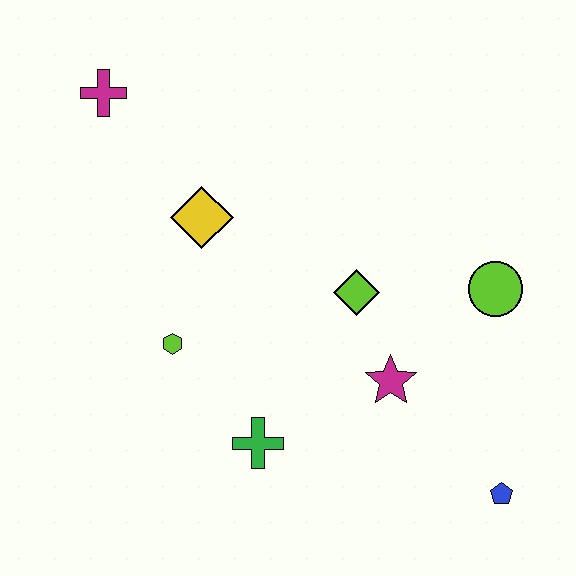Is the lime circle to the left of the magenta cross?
No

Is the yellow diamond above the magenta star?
Yes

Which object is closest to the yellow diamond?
The lime hexagon is closest to the yellow diamond.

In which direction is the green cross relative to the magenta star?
The green cross is to the left of the magenta star.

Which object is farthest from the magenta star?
The magenta cross is farthest from the magenta star.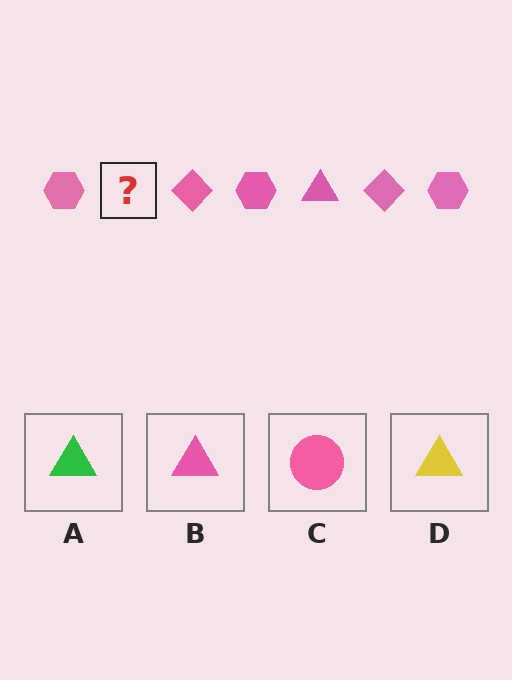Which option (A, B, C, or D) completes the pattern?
B.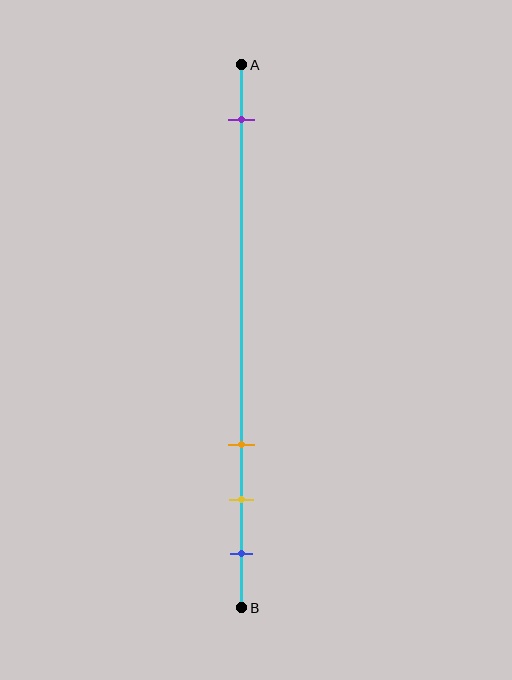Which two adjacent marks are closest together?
The yellow and blue marks are the closest adjacent pair.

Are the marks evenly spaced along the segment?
No, the marks are not evenly spaced.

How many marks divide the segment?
There are 4 marks dividing the segment.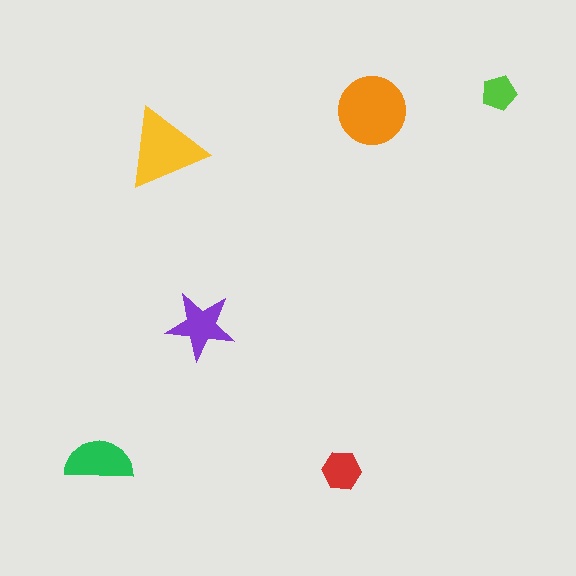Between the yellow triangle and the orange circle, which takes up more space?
The orange circle.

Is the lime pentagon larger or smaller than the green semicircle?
Smaller.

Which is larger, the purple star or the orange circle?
The orange circle.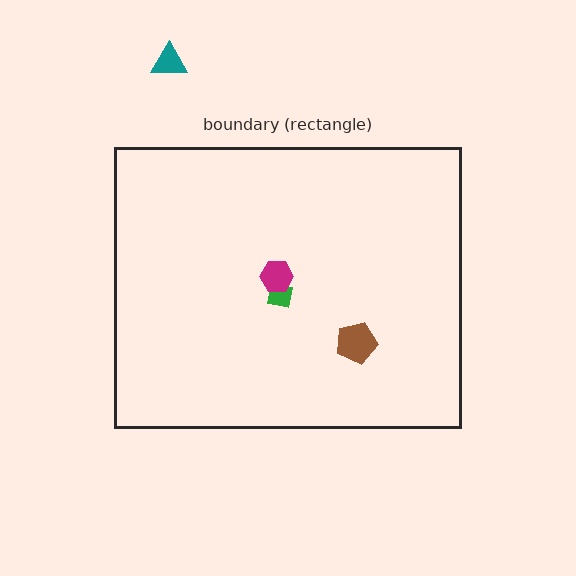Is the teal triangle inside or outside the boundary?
Outside.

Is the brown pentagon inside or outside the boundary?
Inside.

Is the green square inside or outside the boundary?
Inside.